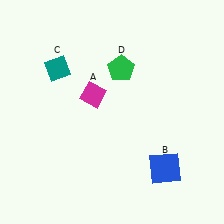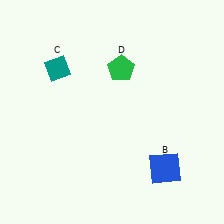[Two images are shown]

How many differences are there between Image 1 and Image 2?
There is 1 difference between the two images.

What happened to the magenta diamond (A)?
The magenta diamond (A) was removed in Image 2. It was in the top-left area of Image 1.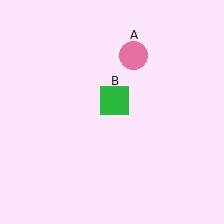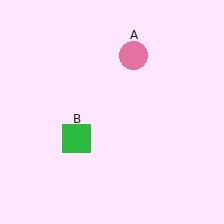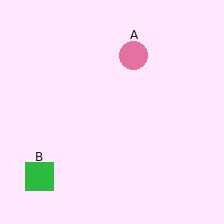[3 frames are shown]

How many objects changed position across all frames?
1 object changed position: green square (object B).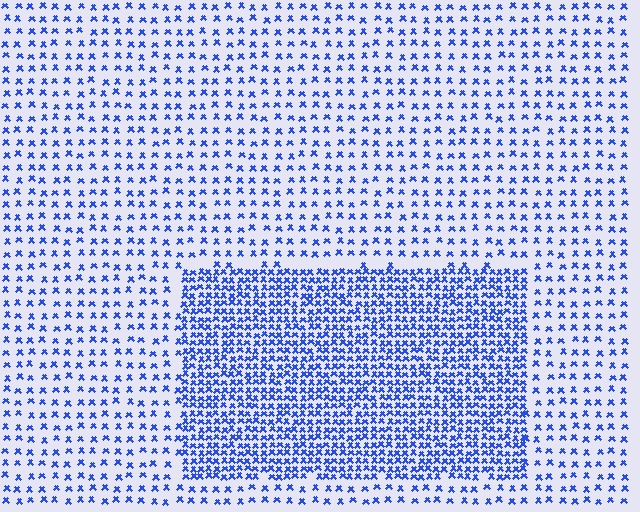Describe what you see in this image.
The image contains small blue elements arranged at two different densities. A rectangle-shaped region is visible where the elements are more densely packed than the surrounding area.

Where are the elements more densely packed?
The elements are more densely packed inside the rectangle boundary.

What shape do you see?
I see a rectangle.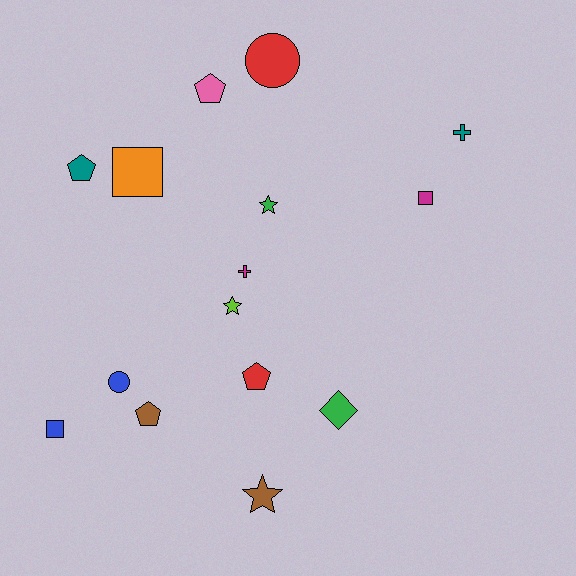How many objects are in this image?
There are 15 objects.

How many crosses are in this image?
There are 2 crosses.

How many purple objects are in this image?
There are no purple objects.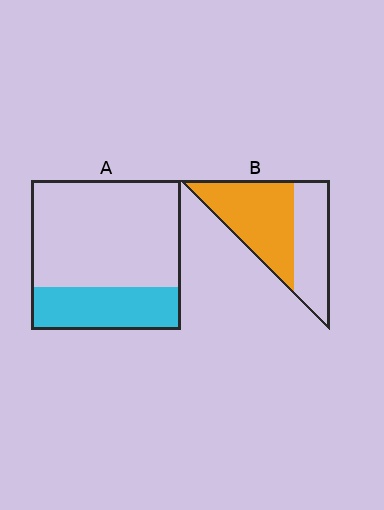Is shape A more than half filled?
No.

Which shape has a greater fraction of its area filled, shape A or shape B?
Shape B.